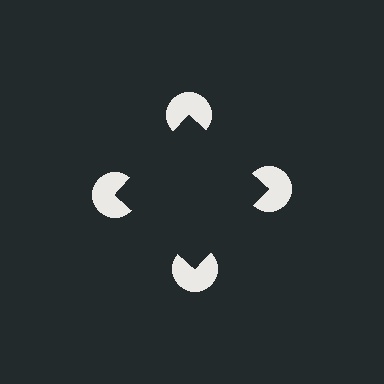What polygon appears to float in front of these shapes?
An illusory square — its edges are inferred from the aligned wedge cuts in the pac-man discs, not physically drawn.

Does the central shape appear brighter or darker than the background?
It typically appears slightly darker than the background, even though no actual brightness change is drawn.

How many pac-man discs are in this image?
There are 4 — one at each vertex of the illusory square.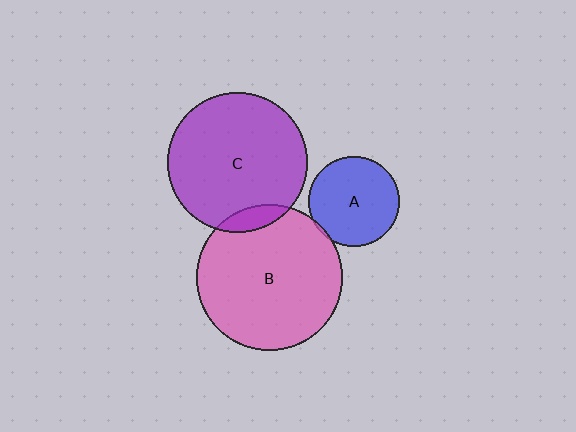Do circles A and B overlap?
Yes.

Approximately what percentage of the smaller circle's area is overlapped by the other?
Approximately 5%.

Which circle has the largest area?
Circle B (pink).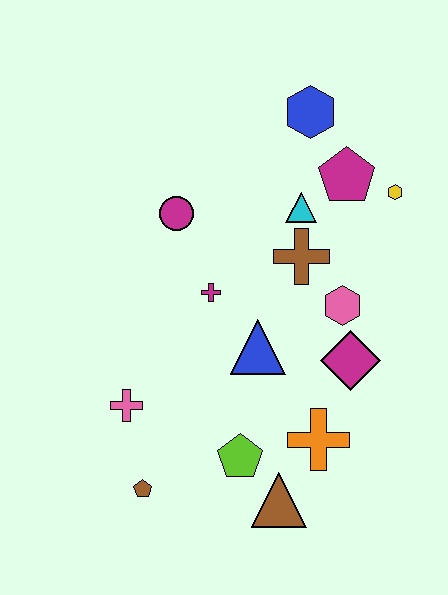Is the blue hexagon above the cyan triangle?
Yes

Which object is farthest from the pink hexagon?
The brown pentagon is farthest from the pink hexagon.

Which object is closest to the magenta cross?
The blue triangle is closest to the magenta cross.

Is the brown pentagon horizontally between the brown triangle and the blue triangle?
No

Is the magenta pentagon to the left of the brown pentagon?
No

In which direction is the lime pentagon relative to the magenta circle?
The lime pentagon is below the magenta circle.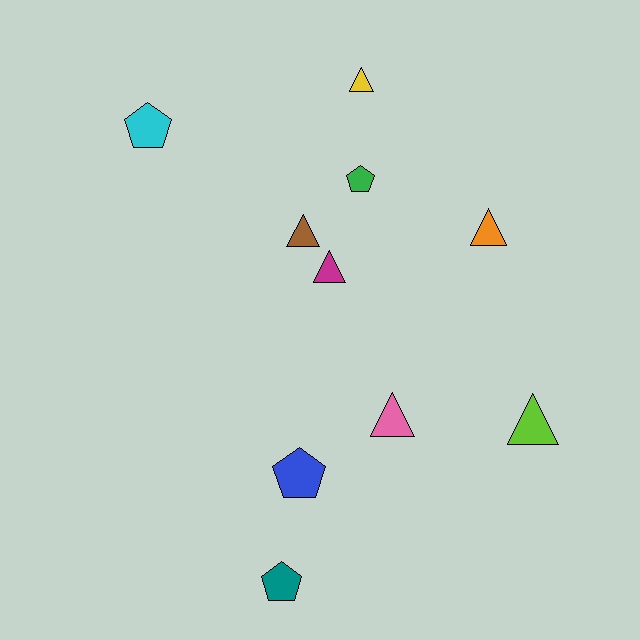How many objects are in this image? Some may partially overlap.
There are 10 objects.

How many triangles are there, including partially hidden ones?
There are 6 triangles.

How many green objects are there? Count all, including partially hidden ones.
There is 1 green object.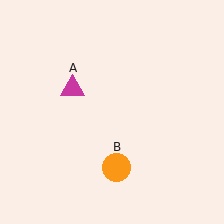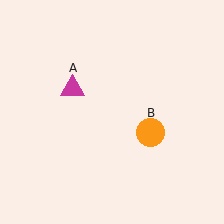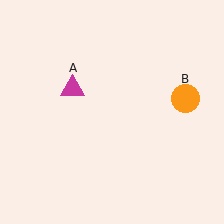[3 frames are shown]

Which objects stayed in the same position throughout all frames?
Magenta triangle (object A) remained stationary.